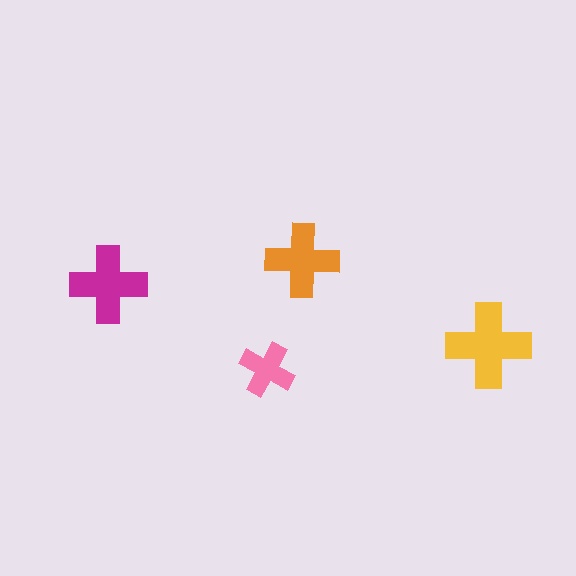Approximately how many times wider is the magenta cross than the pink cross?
About 1.5 times wider.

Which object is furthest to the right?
The yellow cross is rightmost.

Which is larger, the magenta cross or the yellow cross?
The yellow one.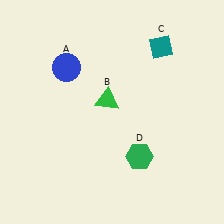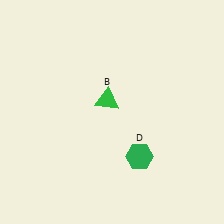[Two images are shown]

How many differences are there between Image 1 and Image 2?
There are 2 differences between the two images.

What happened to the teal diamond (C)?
The teal diamond (C) was removed in Image 2. It was in the top-right area of Image 1.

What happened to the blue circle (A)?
The blue circle (A) was removed in Image 2. It was in the top-left area of Image 1.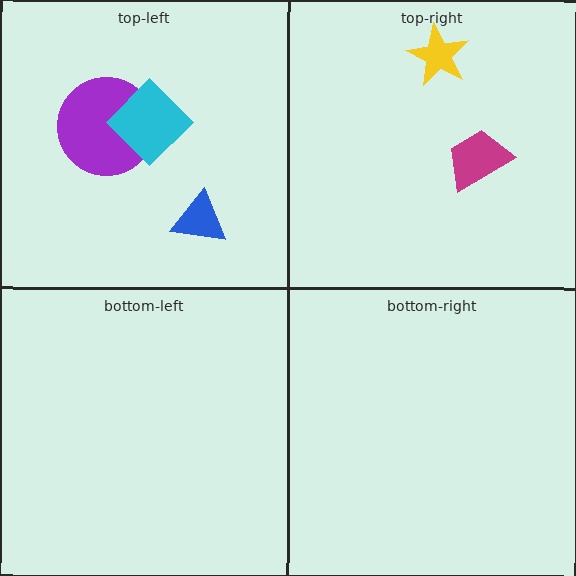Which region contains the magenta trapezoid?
The top-right region.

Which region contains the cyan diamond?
The top-left region.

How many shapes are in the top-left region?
3.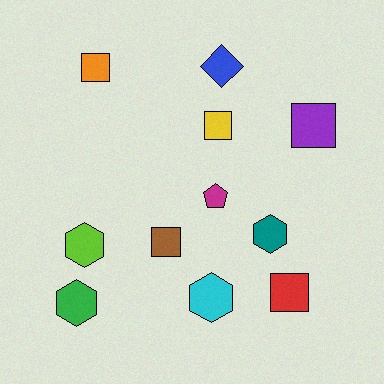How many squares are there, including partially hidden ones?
There are 5 squares.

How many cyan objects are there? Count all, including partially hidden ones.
There is 1 cyan object.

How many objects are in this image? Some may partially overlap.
There are 11 objects.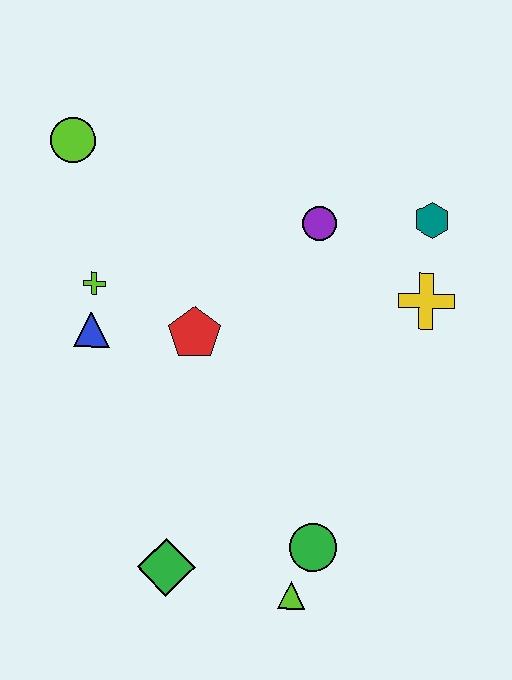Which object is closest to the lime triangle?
The green circle is closest to the lime triangle.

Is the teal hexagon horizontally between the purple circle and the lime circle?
No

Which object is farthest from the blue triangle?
The teal hexagon is farthest from the blue triangle.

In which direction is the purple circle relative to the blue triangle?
The purple circle is to the right of the blue triangle.